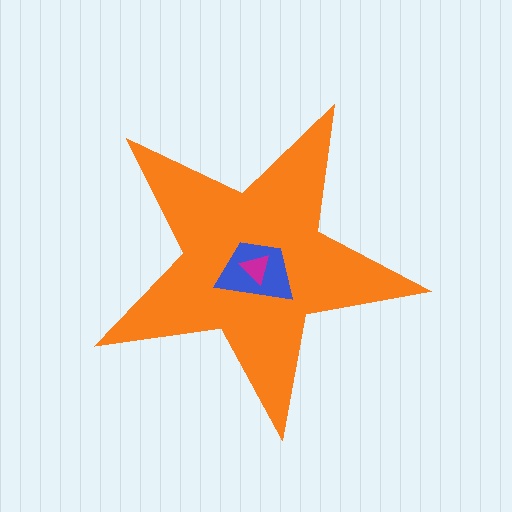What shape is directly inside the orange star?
The blue trapezoid.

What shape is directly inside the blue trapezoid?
The magenta triangle.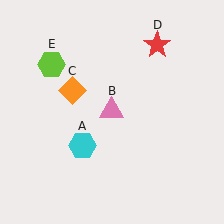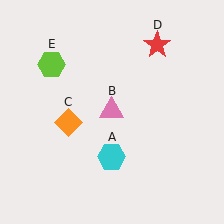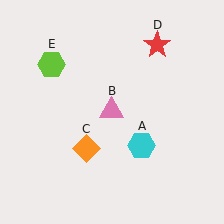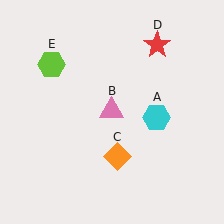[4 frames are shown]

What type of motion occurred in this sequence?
The cyan hexagon (object A), orange diamond (object C) rotated counterclockwise around the center of the scene.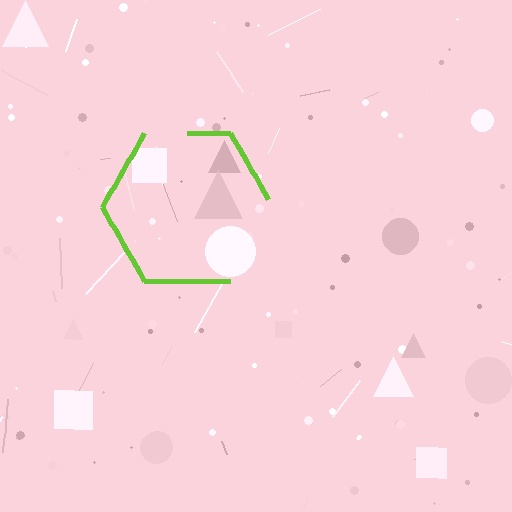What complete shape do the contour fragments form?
The contour fragments form a hexagon.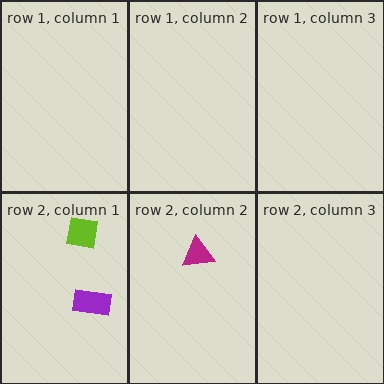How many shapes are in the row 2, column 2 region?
1.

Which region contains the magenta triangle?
The row 2, column 2 region.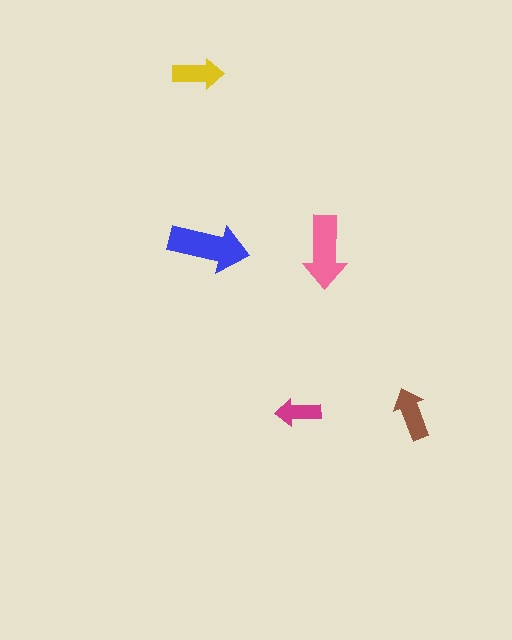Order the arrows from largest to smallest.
the blue one, the pink one, the brown one, the yellow one, the magenta one.